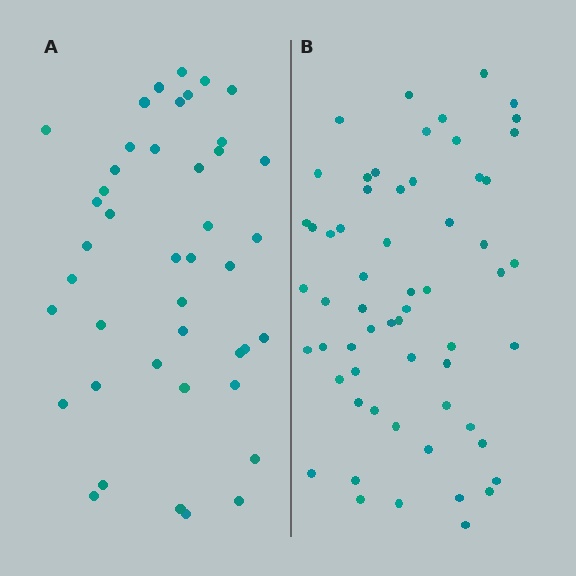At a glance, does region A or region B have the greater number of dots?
Region B (the right region) has more dots.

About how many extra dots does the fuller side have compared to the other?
Region B has approximately 15 more dots than region A.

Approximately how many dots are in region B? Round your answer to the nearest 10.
About 60 dots.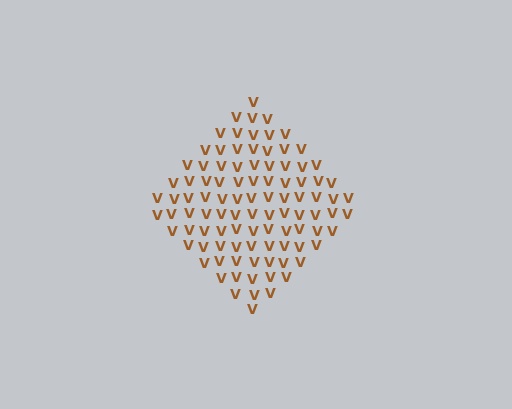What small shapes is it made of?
It is made of small letter V's.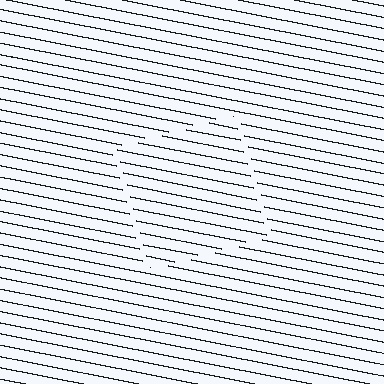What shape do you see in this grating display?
An illusory square. The interior of the shape contains the same grating, shifted by half a period — the contour is defined by the phase discontinuity where line-ends from the inner and outer gratings abut.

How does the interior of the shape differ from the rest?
The interior of the shape contains the same grating, shifted by half a period — the contour is defined by the phase discontinuity where line-ends from the inner and outer gratings abut.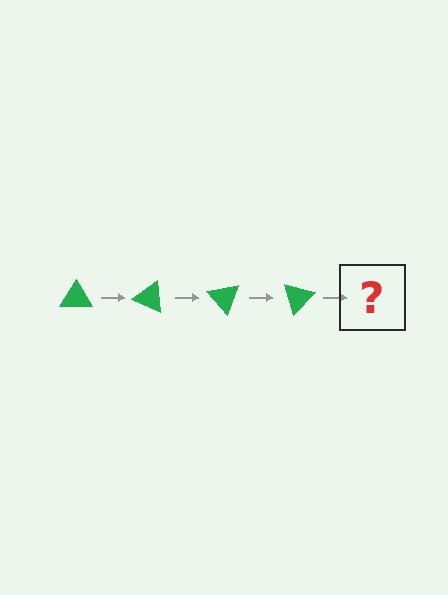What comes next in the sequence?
The next element should be a green triangle rotated 100 degrees.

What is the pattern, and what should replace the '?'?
The pattern is that the triangle rotates 25 degrees each step. The '?' should be a green triangle rotated 100 degrees.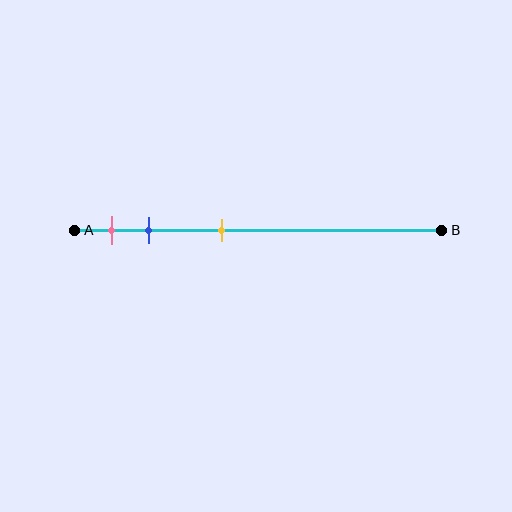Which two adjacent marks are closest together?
The pink and blue marks are the closest adjacent pair.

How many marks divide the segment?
There are 3 marks dividing the segment.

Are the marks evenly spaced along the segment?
No, the marks are not evenly spaced.